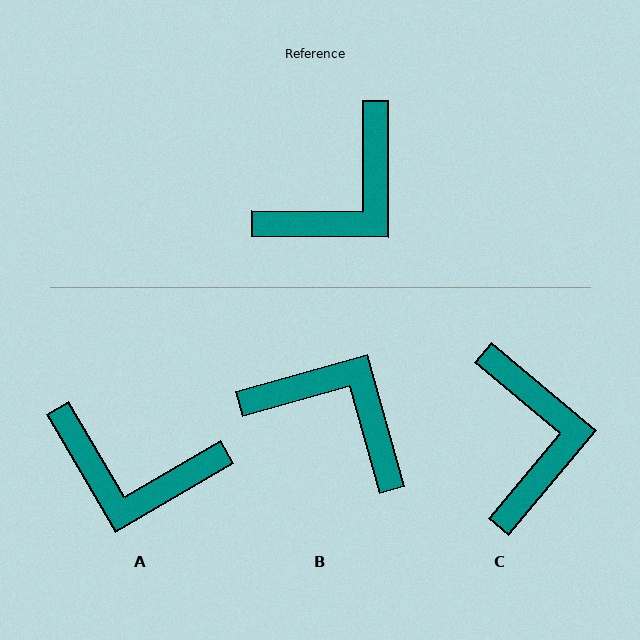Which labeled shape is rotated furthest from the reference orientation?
B, about 106 degrees away.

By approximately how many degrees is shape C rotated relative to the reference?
Approximately 50 degrees counter-clockwise.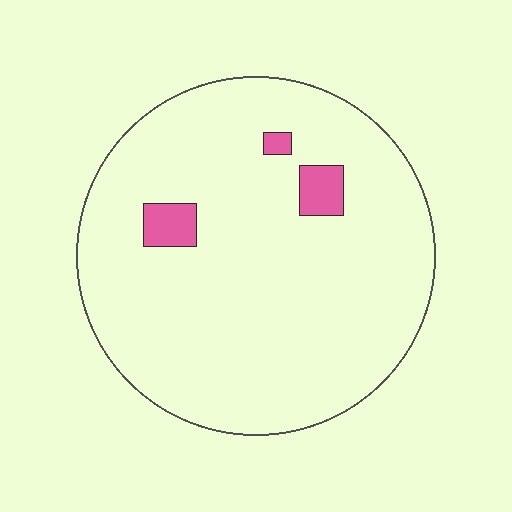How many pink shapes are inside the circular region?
3.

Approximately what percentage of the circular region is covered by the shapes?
Approximately 5%.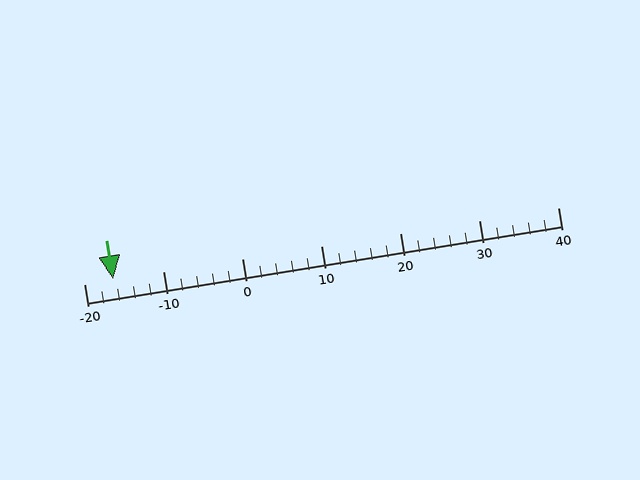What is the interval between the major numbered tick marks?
The major tick marks are spaced 10 units apart.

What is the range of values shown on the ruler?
The ruler shows values from -20 to 40.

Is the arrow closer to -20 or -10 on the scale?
The arrow is closer to -20.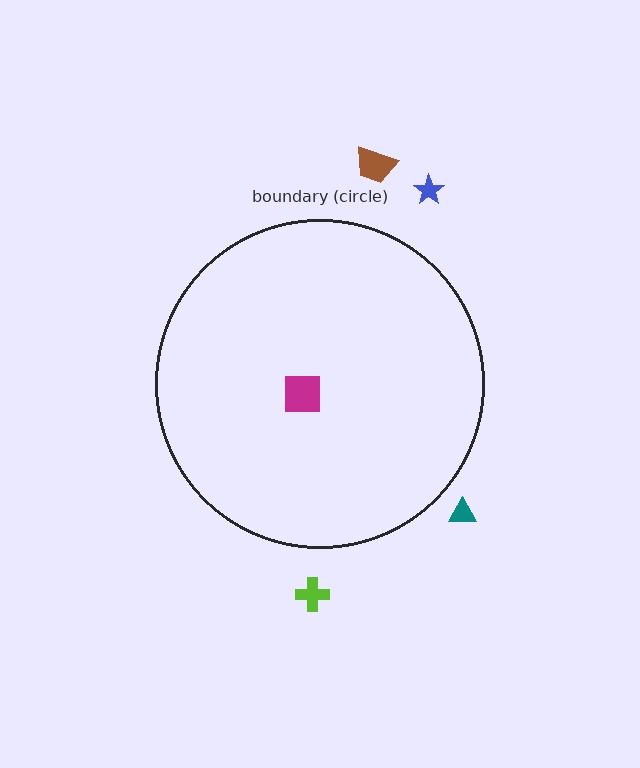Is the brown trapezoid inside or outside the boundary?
Outside.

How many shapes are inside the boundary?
1 inside, 4 outside.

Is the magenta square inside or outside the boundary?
Inside.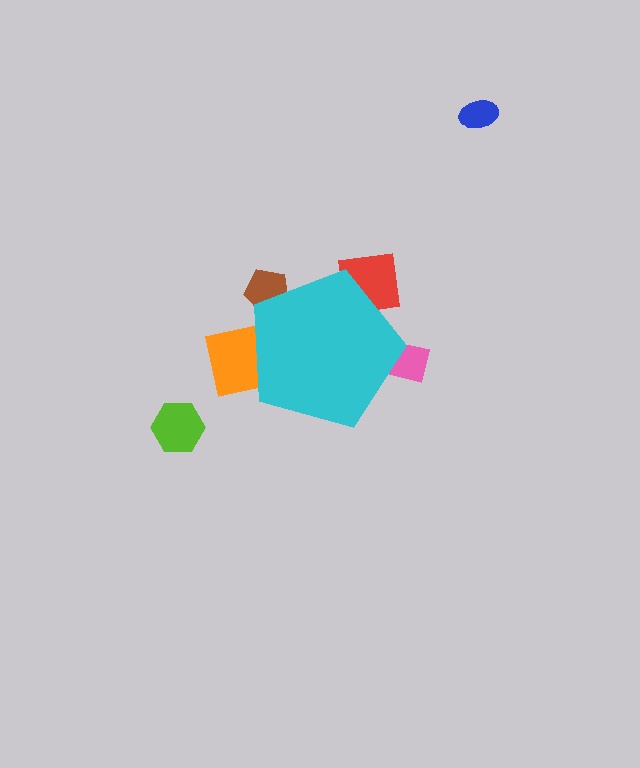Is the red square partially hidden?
Yes, the red square is partially hidden behind the cyan pentagon.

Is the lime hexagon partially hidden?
No, the lime hexagon is fully visible.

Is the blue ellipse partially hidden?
No, the blue ellipse is fully visible.